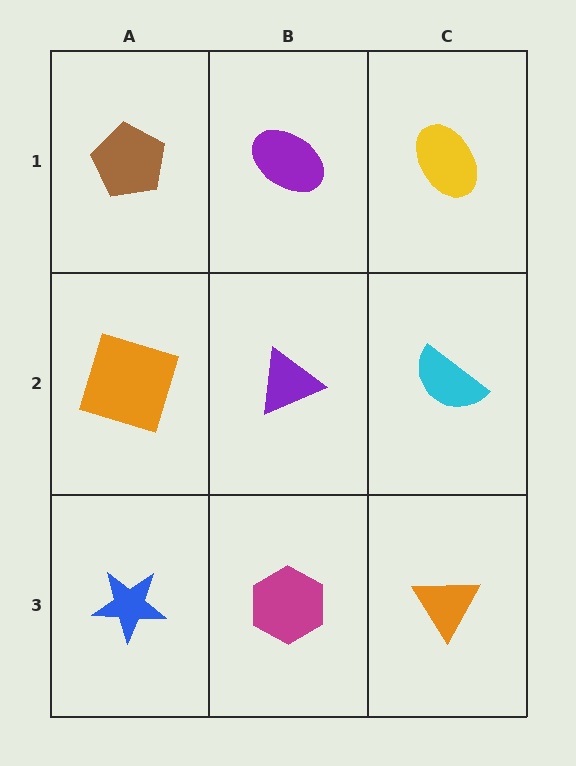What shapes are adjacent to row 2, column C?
A yellow ellipse (row 1, column C), an orange triangle (row 3, column C), a purple triangle (row 2, column B).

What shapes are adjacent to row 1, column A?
An orange square (row 2, column A), a purple ellipse (row 1, column B).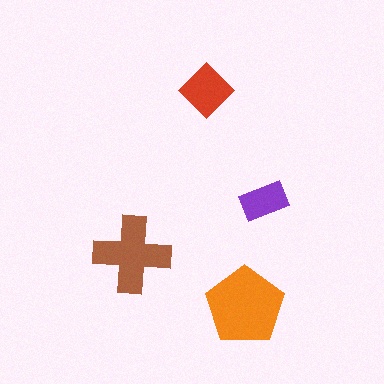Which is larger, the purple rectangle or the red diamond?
The red diamond.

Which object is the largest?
The orange pentagon.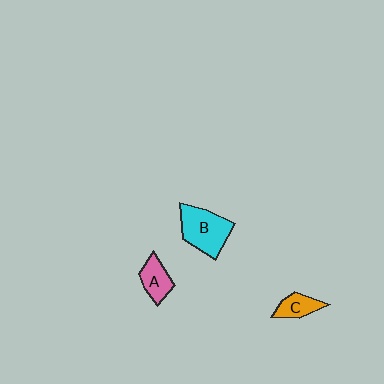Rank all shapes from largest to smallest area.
From largest to smallest: B (cyan), A (pink), C (orange).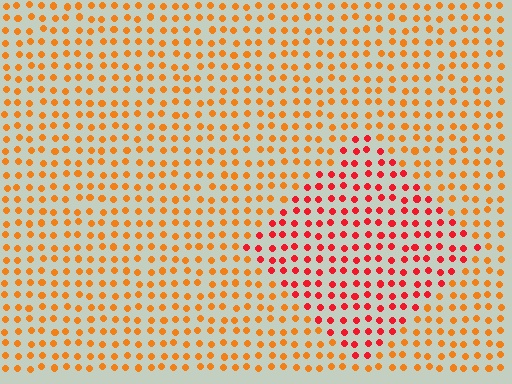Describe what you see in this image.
The image is filled with small orange elements in a uniform arrangement. A diamond-shaped region is visible where the elements are tinted to a slightly different hue, forming a subtle color boundary.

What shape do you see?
I see a diamond.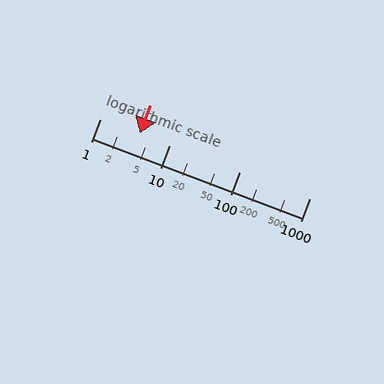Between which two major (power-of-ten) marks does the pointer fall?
The pointer is between 1 and 10.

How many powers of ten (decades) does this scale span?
The scale spans 3 decades, from 1 to 1000.